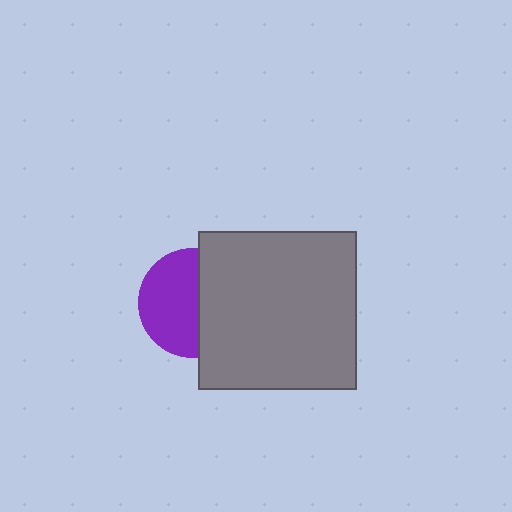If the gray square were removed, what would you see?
You would see the complete purple circle.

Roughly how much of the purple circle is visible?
About half of it is visible (roughly 55%).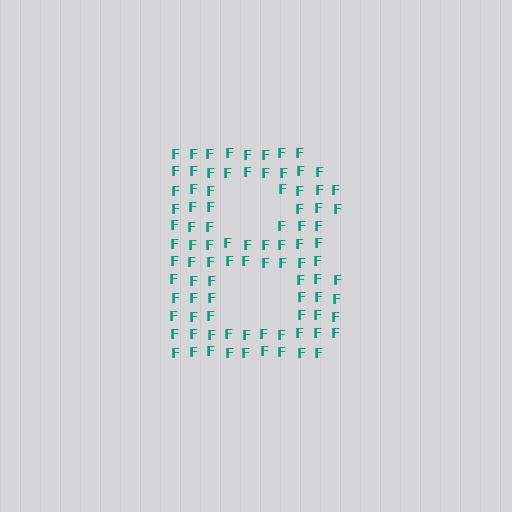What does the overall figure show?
The overall figure shows the letter B.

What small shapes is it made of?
It is made of small letter F's.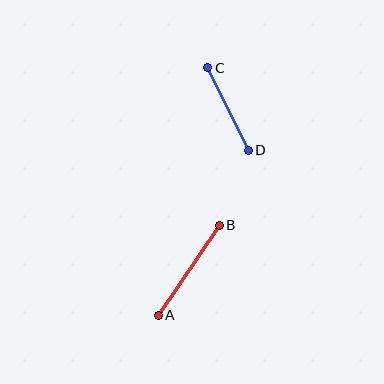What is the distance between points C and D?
The distance is approximately 92 pixels.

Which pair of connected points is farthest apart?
Points A and B are farthest apart.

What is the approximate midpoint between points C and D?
The midpoint is at approximately (228, 109) pixels.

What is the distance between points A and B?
The distance is approximately 109 pixels.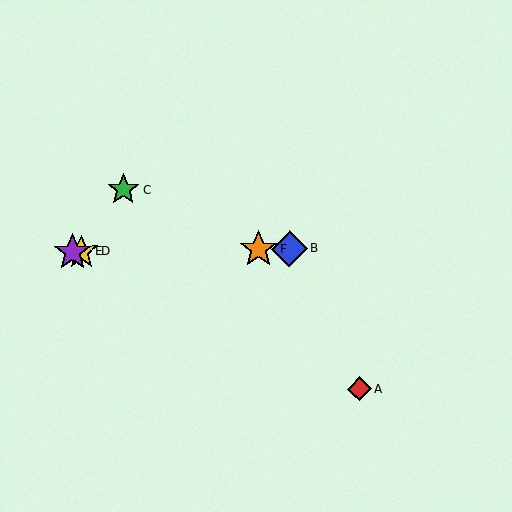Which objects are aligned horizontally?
Objects B, D, E, F are aligned horizontally.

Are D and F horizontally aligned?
Yes, both are at y≈252.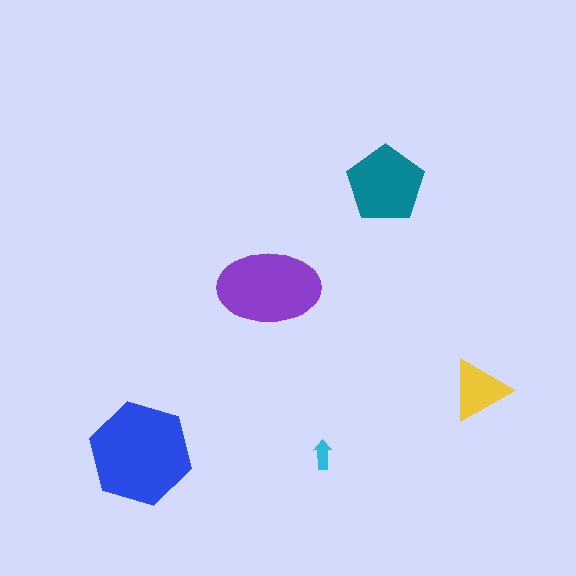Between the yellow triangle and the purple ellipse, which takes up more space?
The purple ellipse.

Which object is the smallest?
The cyan arrow.